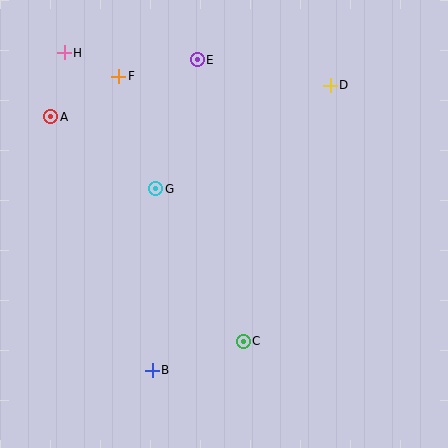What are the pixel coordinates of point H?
Point H is at (64, 53).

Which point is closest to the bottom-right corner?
Point C is closest to the bottom-right corner.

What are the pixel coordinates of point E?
Point E is at (197, 60).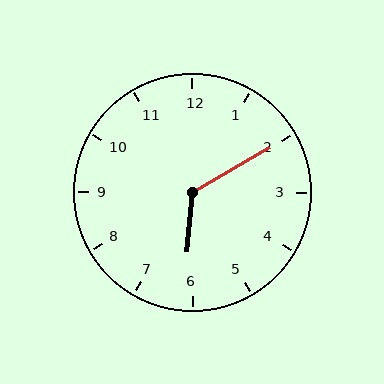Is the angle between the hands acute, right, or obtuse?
It is obtuse.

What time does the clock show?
6:10.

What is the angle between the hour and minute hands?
Approximately 125 degrees.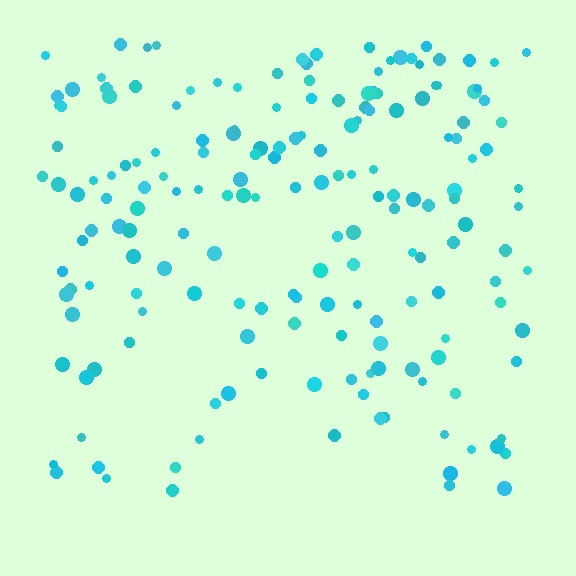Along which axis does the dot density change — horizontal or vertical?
Vertical.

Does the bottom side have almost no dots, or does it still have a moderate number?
Still a moderate number, just noticeably fewer than the top.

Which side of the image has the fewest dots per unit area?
The bottom.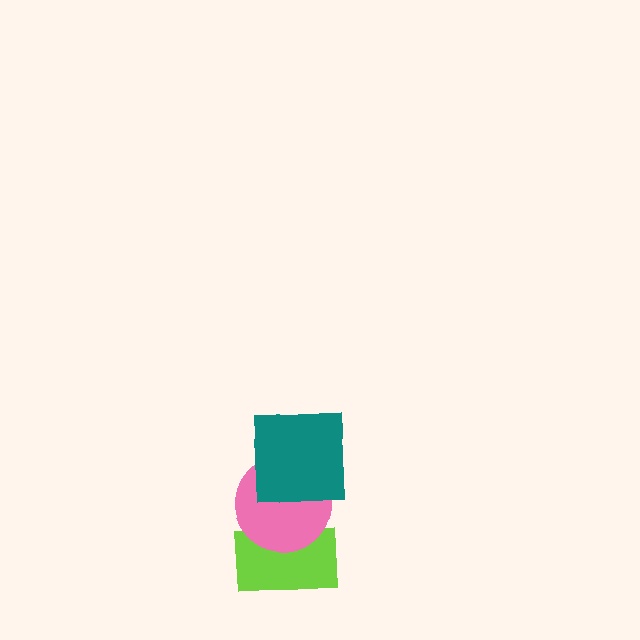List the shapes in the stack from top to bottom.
From top to bottom: the teal square, the pink circle, the lime rectangle.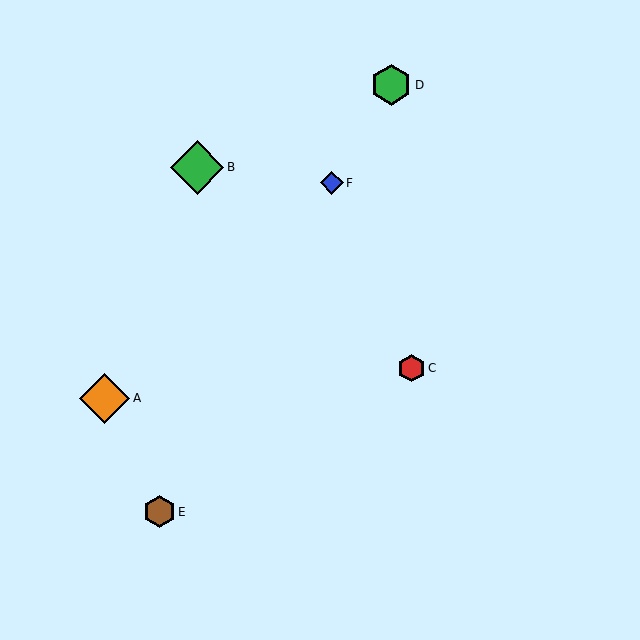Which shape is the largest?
The green diamond (labeled B) is the largest.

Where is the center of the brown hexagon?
The center of the brown hexagon is at (159, 512).